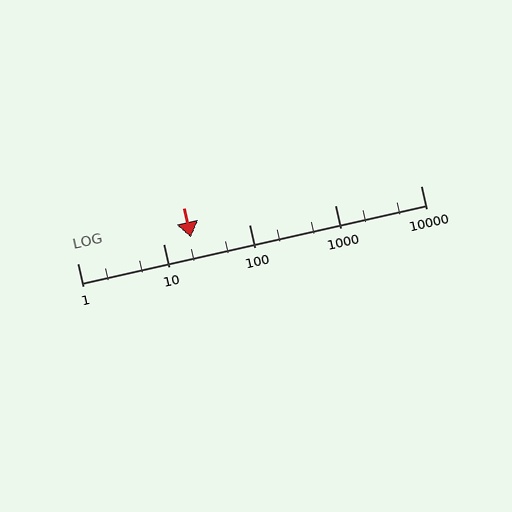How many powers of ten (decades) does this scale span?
The scale spans 4 decades, from 1 to 10000.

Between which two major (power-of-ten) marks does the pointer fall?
The pointer is between 10 and 100.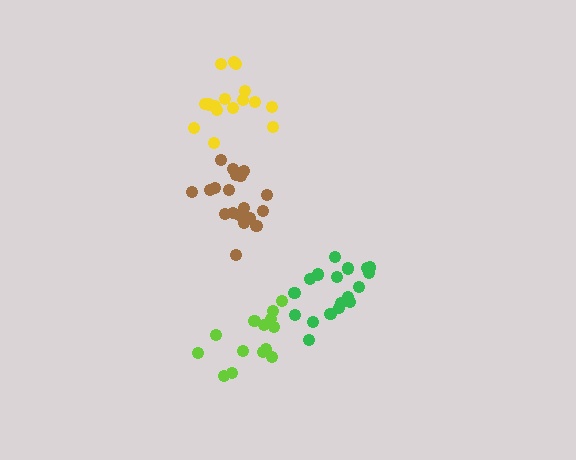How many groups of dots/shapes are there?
There are 4 groups.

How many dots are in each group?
Group 1: 18 dots, Group 2: 19 dots, Group 3: 14 dots, Group 4: 16 dots (67 total).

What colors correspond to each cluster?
The clusters are colored: green, brown, lime, yellow.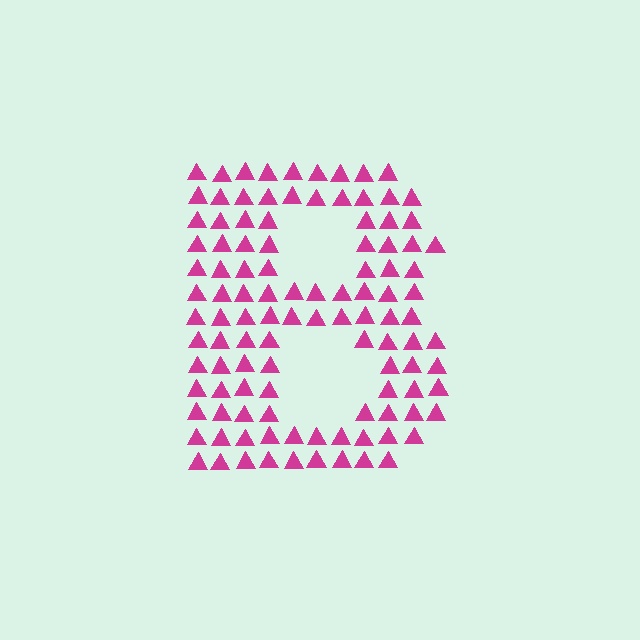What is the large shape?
The large shape is the letter B.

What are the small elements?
The small elements are triangles.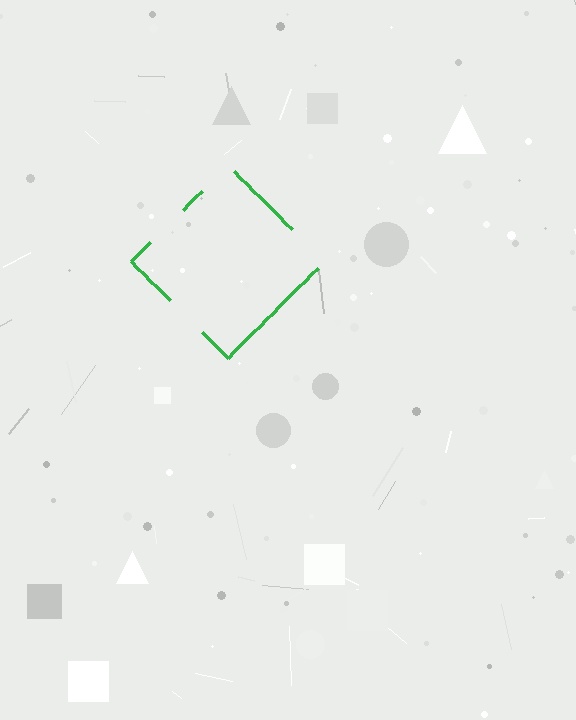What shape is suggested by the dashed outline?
The dashed outline suggests a diamond.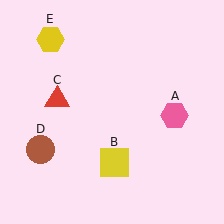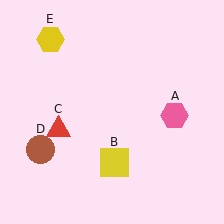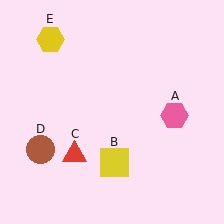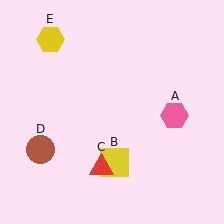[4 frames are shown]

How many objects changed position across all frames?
1 object changed position: red triangle (object C).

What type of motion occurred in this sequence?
The red triangle (object C) rotated counterclockwise around the center of the scene.